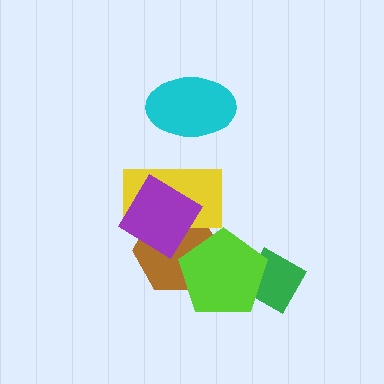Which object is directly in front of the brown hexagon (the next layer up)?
The lime pentagon is directly in front of the brown hexagon.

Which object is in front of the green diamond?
The lime pentagon is in front of the green diamond.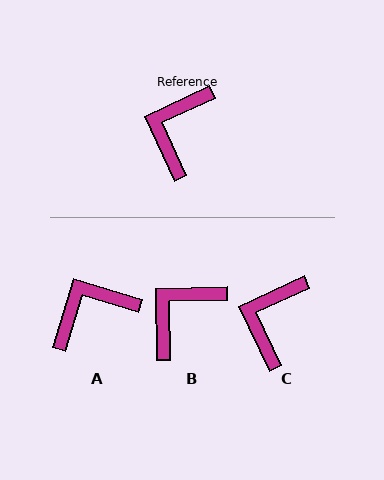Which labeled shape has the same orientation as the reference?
C.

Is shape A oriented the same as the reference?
No, it is off by about 42 degrees.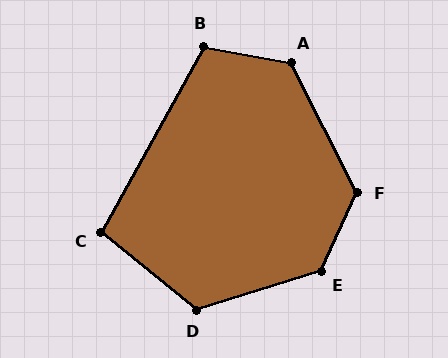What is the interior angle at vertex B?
Approximately 108 degrees (obtuse).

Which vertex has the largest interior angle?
E, at approximately 132 degrees.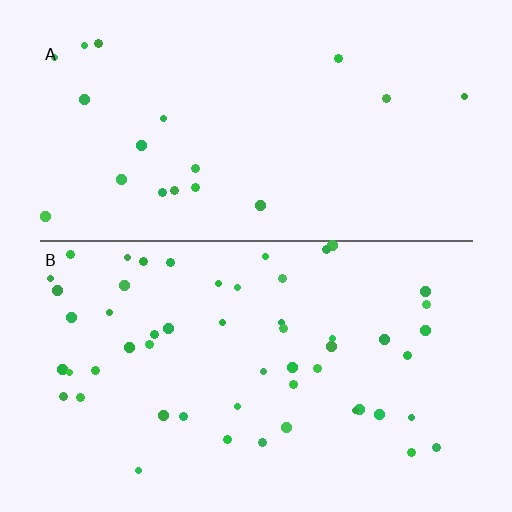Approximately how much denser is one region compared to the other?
Approximately 2.8× — region B over region A.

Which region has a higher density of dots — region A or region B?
B (the bottom).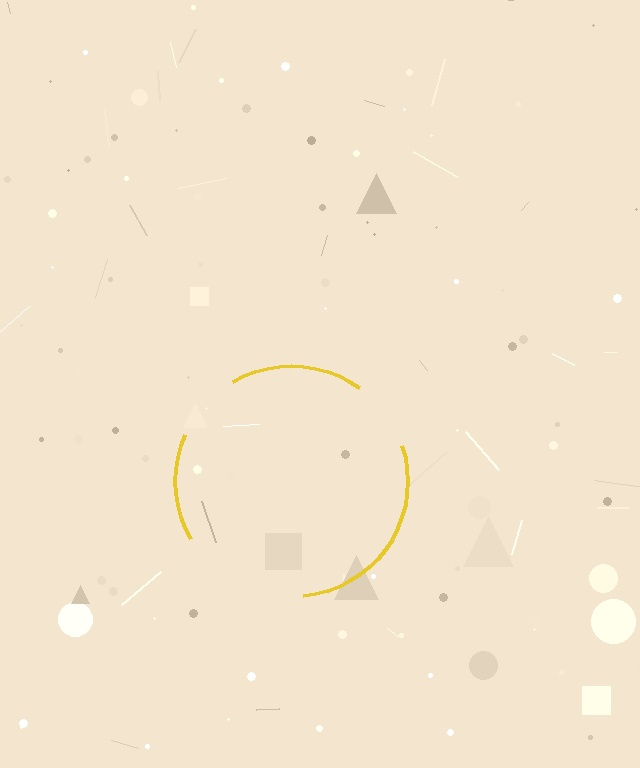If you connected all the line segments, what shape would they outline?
They would outline a circle.